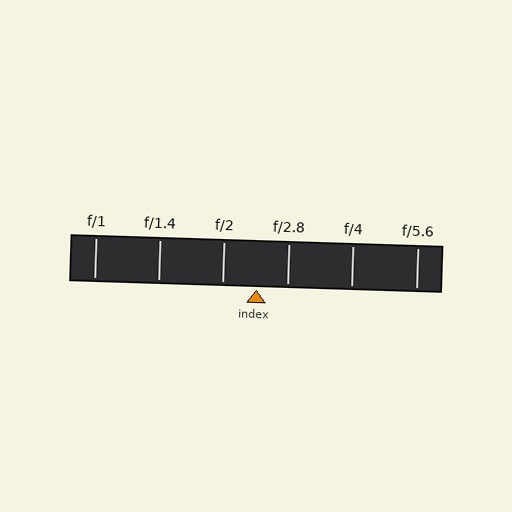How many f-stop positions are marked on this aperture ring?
There are 6 f-stop positions marked.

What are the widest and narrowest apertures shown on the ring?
The widest aperture shown is f/1 and the narrowest is f/5.6.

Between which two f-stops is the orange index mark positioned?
The index mark is between f/2 and f/2.8.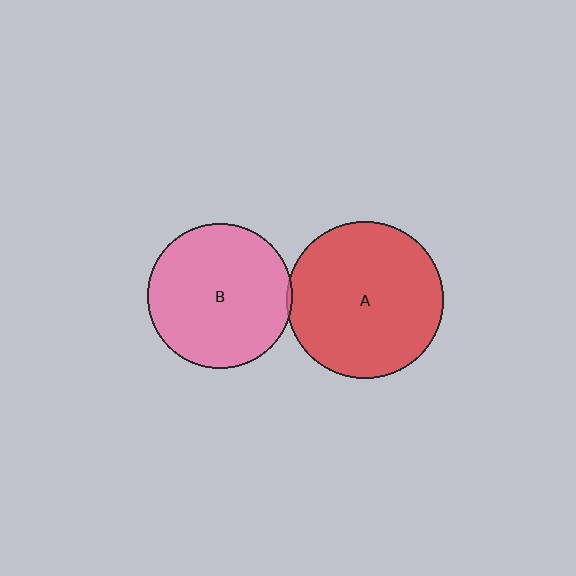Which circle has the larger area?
Circle A (red).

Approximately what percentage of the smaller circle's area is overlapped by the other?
Approximately 5%.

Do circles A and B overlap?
Yes.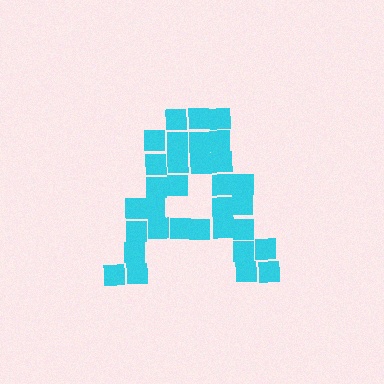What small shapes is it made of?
It is made of small squares.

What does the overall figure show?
The overall figure shows the letter A.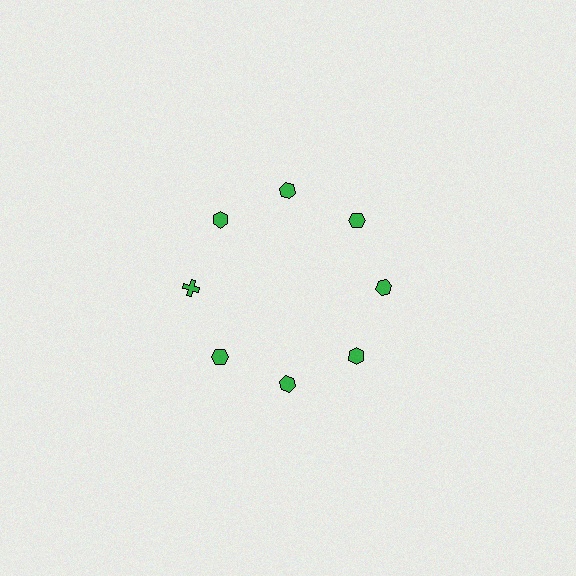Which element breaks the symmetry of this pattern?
The green cross at roughly the 9 o'clock position breaks the symmetry. All other shapes are green hexagons.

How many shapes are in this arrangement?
There are 8 shapes arranged in a ring pattern.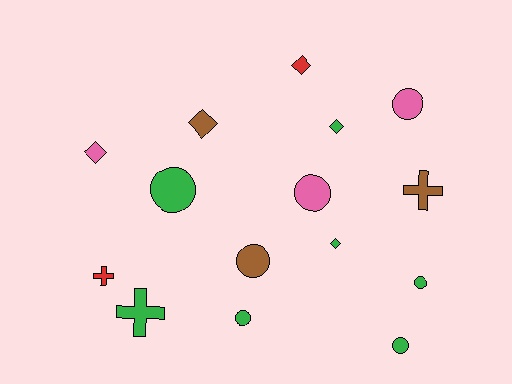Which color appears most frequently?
Green, with 7 objects.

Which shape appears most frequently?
Circle, with 7 objects.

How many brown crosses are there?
There is 1 brown cross.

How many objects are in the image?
There are 15 objects.